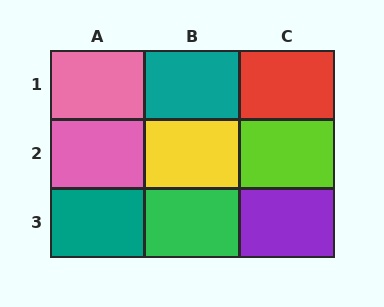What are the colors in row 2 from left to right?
Pink, yellow, lime.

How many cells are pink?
2 cells are pink.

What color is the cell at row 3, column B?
Green.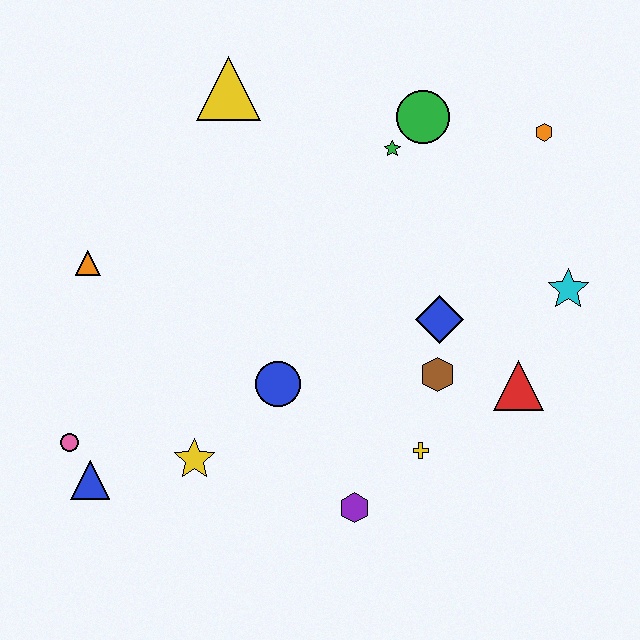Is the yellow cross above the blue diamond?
No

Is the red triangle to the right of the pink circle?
Yes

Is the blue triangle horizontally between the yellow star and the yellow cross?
No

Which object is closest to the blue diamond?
The brown hexagon is closest to the blue diamond.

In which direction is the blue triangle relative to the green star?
The blue triangle is below the green star.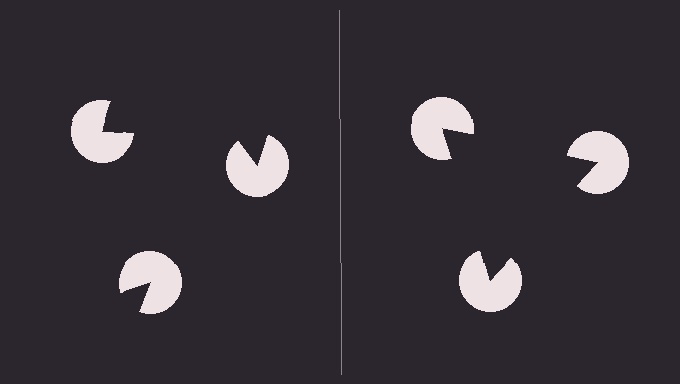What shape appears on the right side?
An illusory triangle.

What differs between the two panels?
The pac-man discs are positioned identically on both sides; only the wedge orientations differ. On the right they align to a triangle; on the left they are misaligned.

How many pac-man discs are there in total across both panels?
6 — 3 on each side.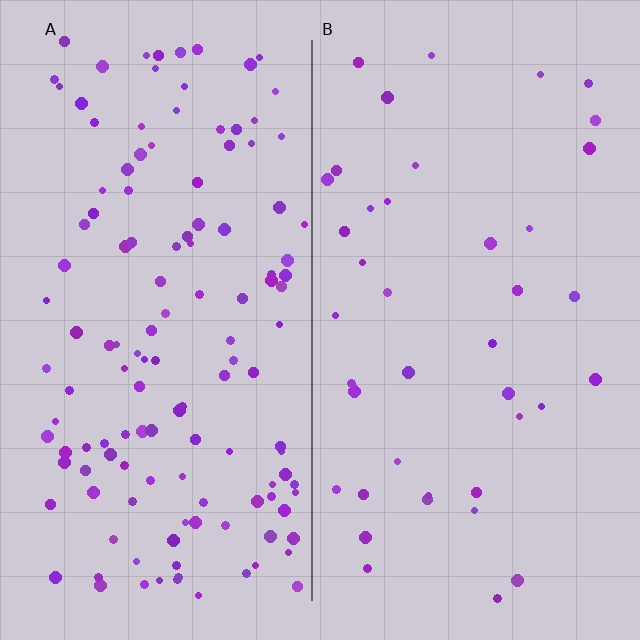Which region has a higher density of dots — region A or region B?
A (the left).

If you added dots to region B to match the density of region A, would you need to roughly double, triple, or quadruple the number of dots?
Approximately triple.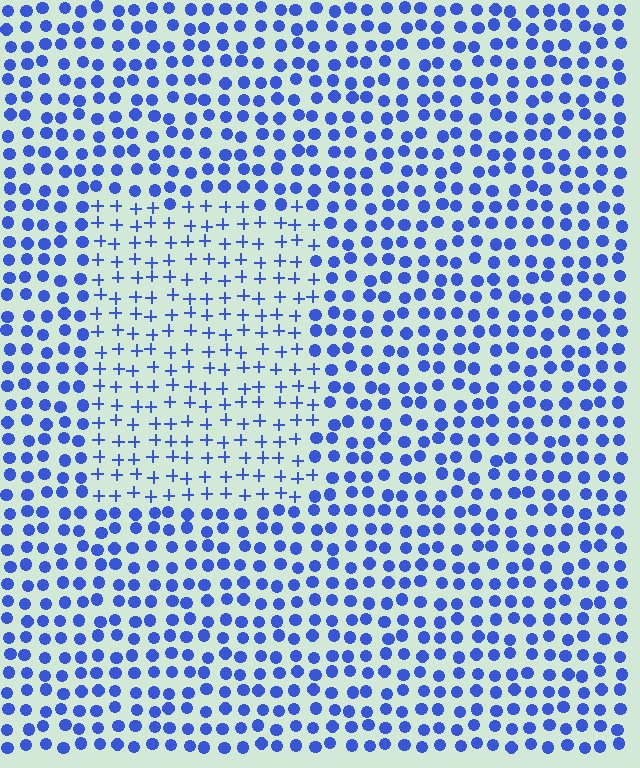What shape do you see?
I see a rectangle.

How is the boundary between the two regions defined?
The boundary is defined by a change in element shape: plus signs inside vs. circles outside. All elements share the same color and spacing.